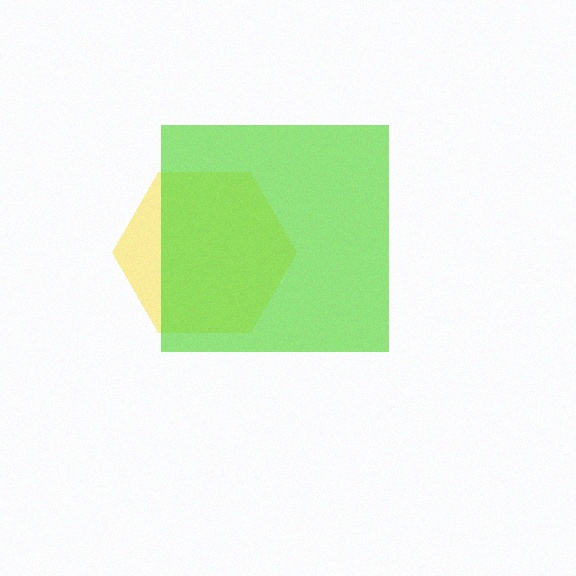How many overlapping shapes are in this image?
There are 2 overlapping shapes in the image.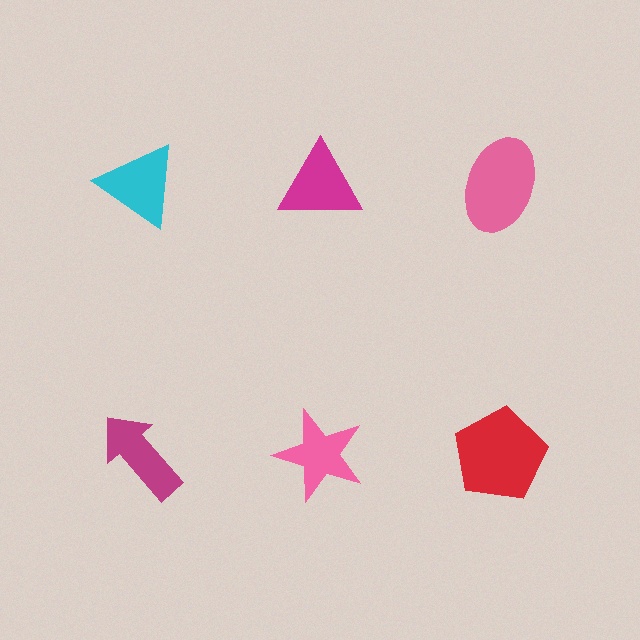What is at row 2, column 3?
A red pentagon.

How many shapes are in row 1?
3 shapes.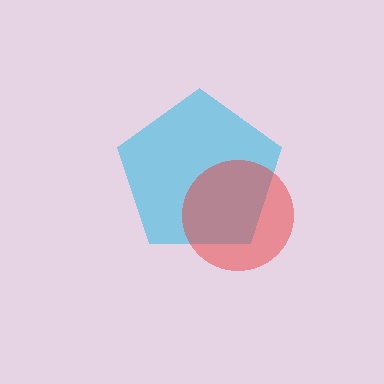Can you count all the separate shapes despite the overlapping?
Yes, there are 2 separate shapes.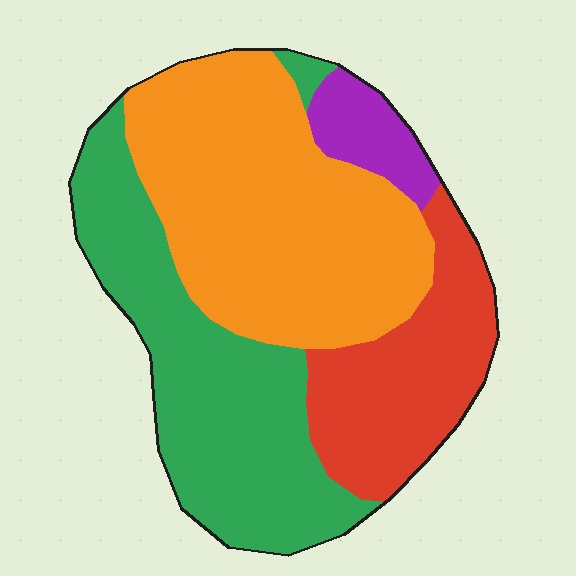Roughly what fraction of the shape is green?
Green takes up about one third (1/3) of the shape.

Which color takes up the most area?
Orange, at roughly 40%.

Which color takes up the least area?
Purple, at roughly 5%.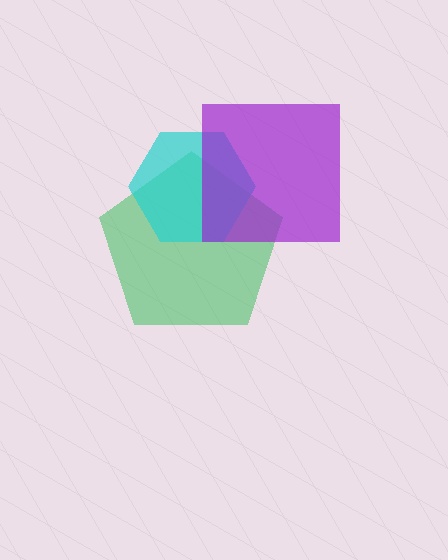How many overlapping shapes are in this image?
There are 3 overlapping shapes in the image.